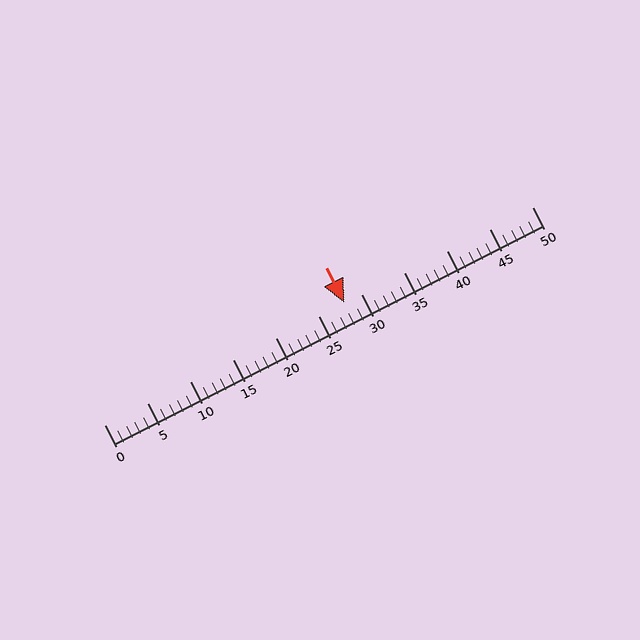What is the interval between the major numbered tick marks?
The major tick marks are spaced 5 units apart.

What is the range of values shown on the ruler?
The ruler shows values from 0 to 50.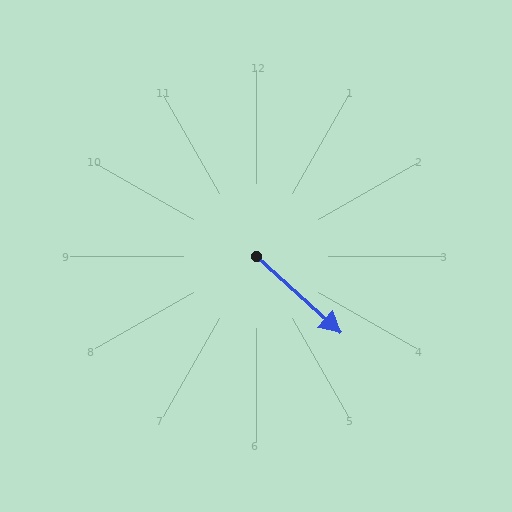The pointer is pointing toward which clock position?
Roughly 4 o'clock.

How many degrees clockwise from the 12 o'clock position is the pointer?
Approximately 132 degrees.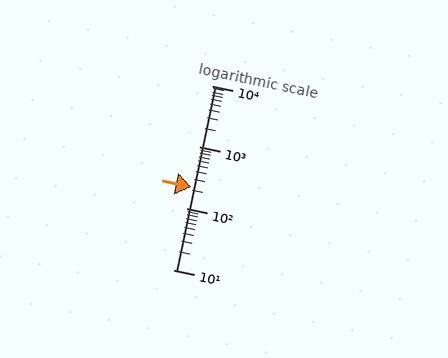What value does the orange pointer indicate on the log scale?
The pointer indicates approximately 220.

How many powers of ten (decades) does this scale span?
The scale spans 3 decades, from 10 to 10000.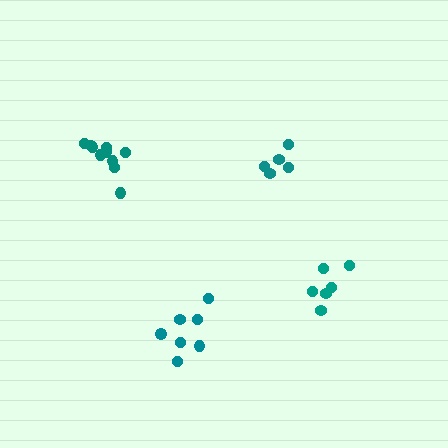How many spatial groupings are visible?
There are 4 spatial groupings.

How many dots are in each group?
Group 1: 6 dots, Group 2: 7 dots, Group 3: 5 dots, Group 4: 10 dots (28 total).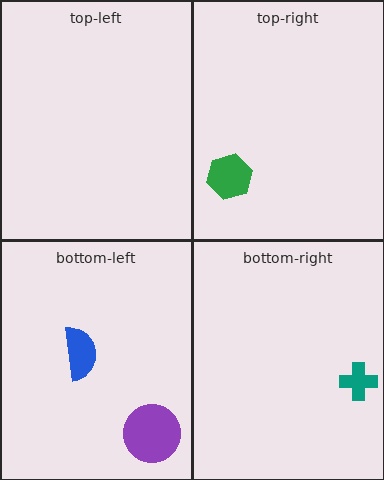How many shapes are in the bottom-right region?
1.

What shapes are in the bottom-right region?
The teal cross.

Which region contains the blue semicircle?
The bottom-left region.